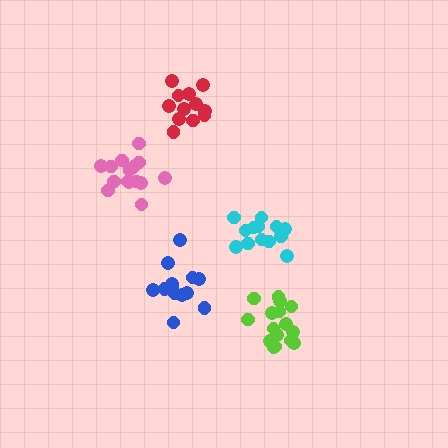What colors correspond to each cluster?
The clusters are colored: blue, pink, lime, red, cyan.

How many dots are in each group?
Group 1: 13 dots, Group 2: 15 dots, Group 3: 16 dots, Group 4: 12 dots, Group 5: 13 dots (69 total).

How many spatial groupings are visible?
There are 5 spatial groupings.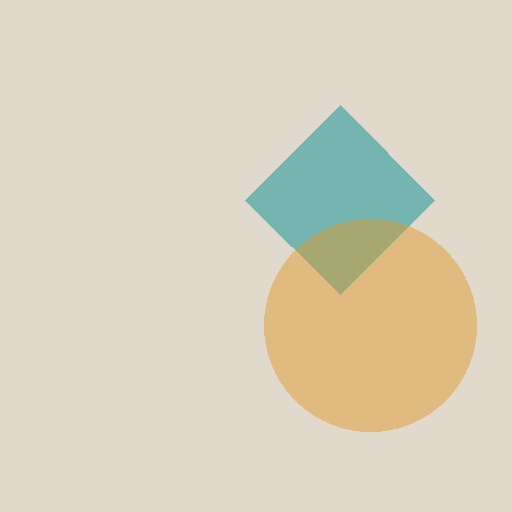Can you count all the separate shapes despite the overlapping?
Yes, there are 2 separate shapes.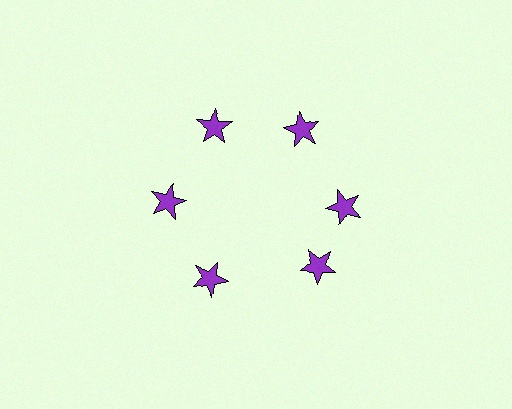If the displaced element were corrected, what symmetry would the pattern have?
It would have 6-fold rotational symmetry — the pattern would map onto itself every 60 degrees.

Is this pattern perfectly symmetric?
No. The 6 purple stars are arranged in a ring, but one element near the 5 o'clock position is rotated out of alignment along the ring, breaking the 6-fold rotational symmetry.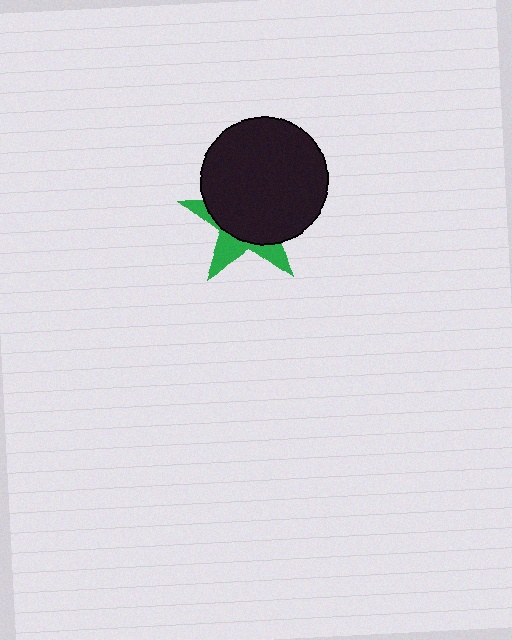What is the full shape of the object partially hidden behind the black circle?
The partially hidden object is a green star.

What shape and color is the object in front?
The object in front is a black circle.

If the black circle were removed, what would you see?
You would see the complete green star.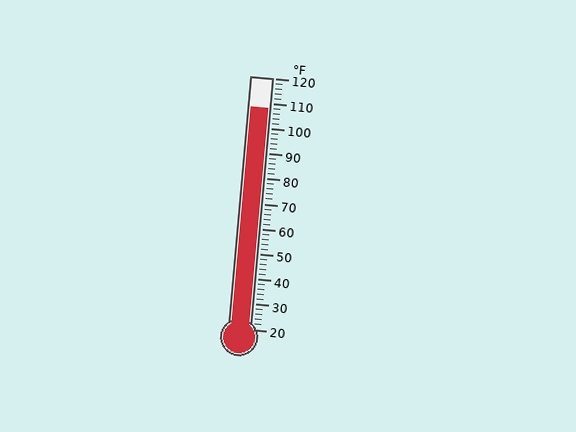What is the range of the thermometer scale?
The thermometer scale ranges from 20°F to 120°F.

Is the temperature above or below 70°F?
The temperature is above 70°F.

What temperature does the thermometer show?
The thermometer shows approximately 108°F.